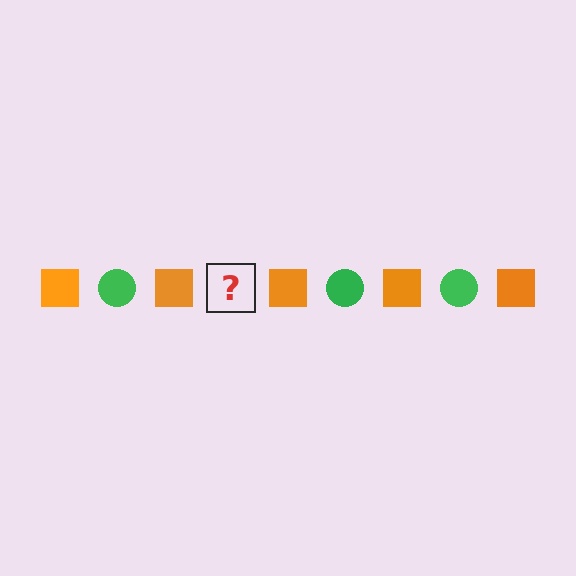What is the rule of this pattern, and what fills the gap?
The rule is that the pattern alternates between orange square and green circle. The gap should be filled with a green circle.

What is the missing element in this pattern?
The missing element is a green circle.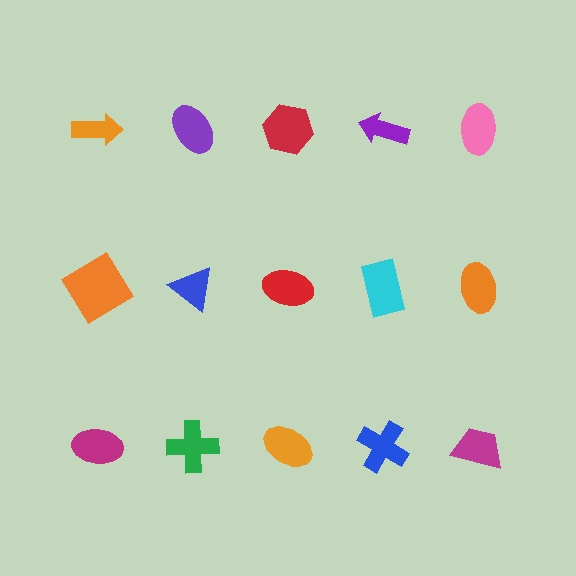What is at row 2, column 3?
A red ellipse.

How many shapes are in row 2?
5 shapes.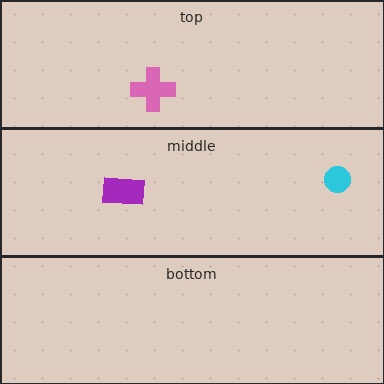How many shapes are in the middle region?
2.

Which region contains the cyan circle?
The middle region.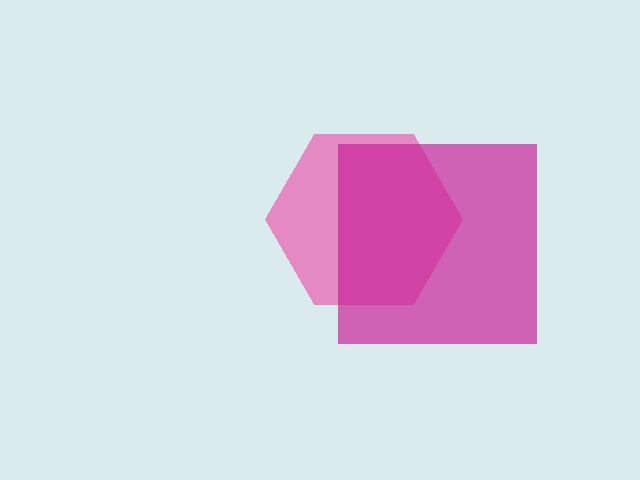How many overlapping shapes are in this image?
There are 2 overlapping shapes in the image.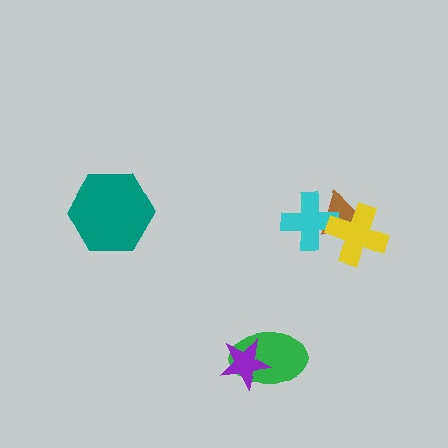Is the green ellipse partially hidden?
Yes, it is partially covered by another shape.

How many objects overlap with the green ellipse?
1 object overlaps with the green ellipse.